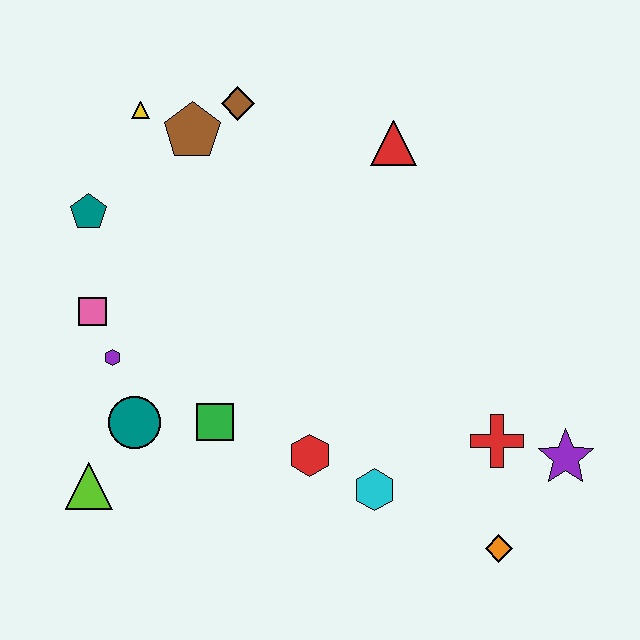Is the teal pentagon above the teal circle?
Yes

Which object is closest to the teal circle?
The purple hexagon is closest to the teal circle.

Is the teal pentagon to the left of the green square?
Yes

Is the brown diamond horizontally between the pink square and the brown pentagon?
No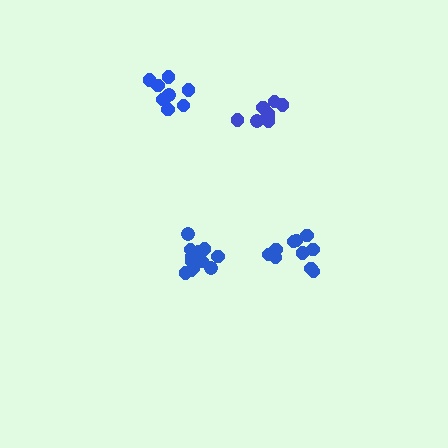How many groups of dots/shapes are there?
There are 4 groups.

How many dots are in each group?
Group 1: 10 dots, Group 2: 8 dots, Group 3: 12 dots, Group 4: 9 dots (39 total).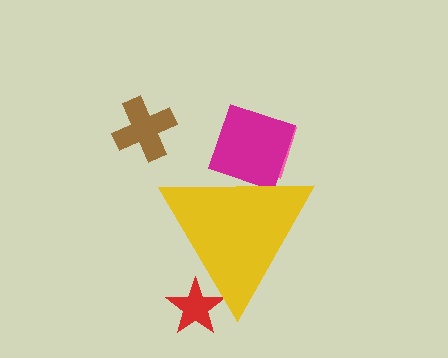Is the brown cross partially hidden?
No, the brown cross is fully visible.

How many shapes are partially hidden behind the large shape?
3 shapes are partially hidden.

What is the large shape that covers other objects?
A yellow triangle.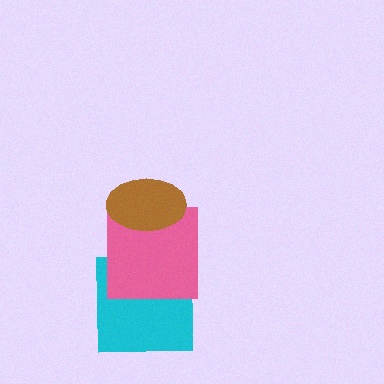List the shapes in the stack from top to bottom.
From top to bottom: the brown ellipse, the pink square, the cyan square.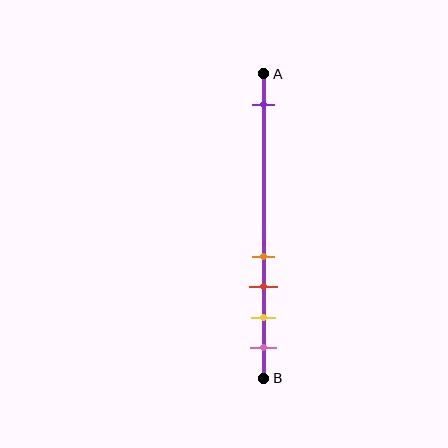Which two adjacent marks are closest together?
The orange and red marks are the closest adjacent pair.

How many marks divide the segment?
There are 5 marks dividing the segment.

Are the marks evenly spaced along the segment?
No, the marks are not evenly spaced.